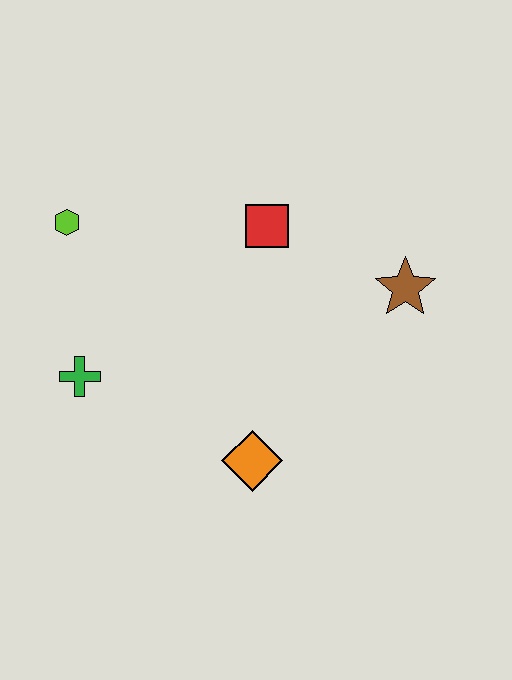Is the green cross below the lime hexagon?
Yes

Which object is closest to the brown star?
The red square is closest to the brown star.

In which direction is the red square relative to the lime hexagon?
The red square is to the right of the lime hexagon.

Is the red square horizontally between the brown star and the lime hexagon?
Yes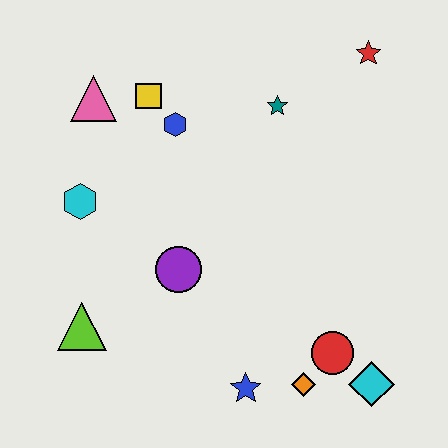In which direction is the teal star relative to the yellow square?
The teal star is to the right of the yellow square.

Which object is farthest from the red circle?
The pink triangle is farthest from the red circle.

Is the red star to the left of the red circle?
No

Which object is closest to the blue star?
The orange diamond is closest to the blue star.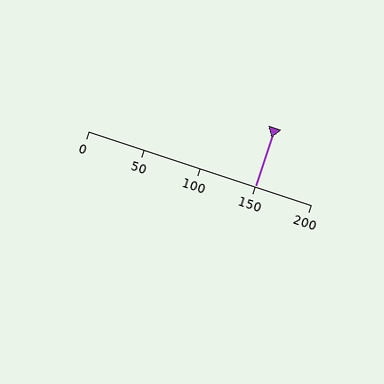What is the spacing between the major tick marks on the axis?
The major ticks are spaced 50 apart.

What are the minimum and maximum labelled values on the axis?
The axis runs from 0 to 200.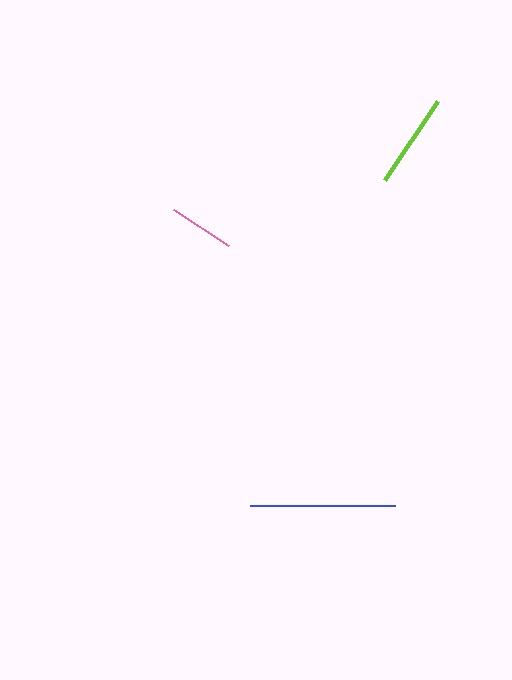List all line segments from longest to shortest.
From longest to shortest: blue, lime, pink.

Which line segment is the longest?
The blue line is the longest at approximately 146 pixels.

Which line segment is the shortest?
The pink line is the shortest at approximately 65 pixels.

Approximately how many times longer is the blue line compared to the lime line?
The blue line is approximately 1.5 times the length of the lime line.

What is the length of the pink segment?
The pink segment is approximately 65 pixels long.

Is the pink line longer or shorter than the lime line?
The lime line is longer than the pink line.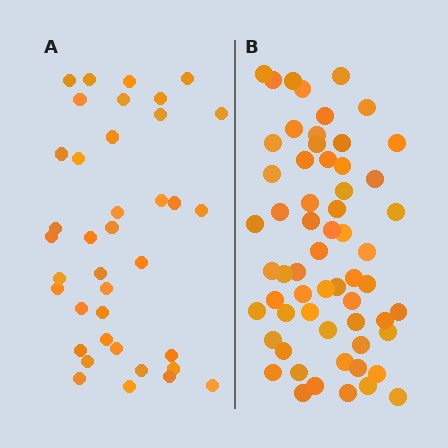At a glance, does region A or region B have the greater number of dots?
Region B (the right region) has more dots.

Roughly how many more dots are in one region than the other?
Region B has approximately 20 more dots than region A.